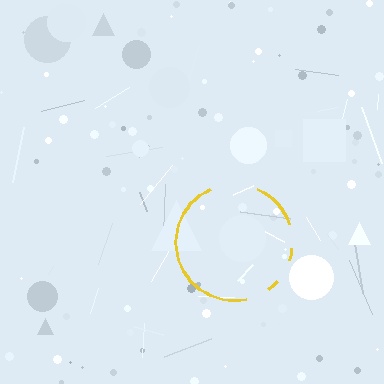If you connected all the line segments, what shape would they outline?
They would outline a circle.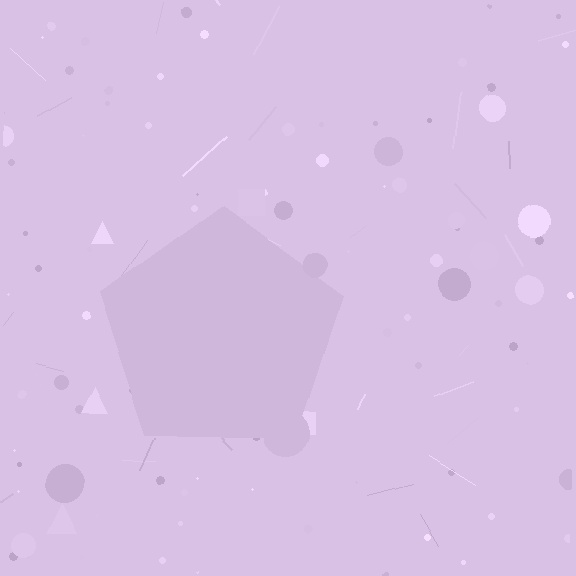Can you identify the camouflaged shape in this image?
The camouflaged shape is a pentagon.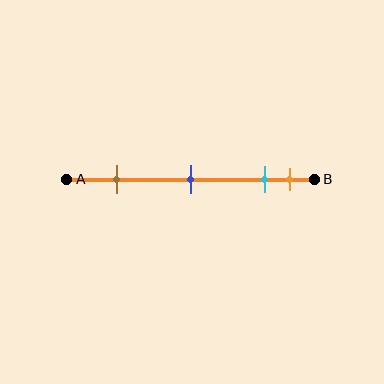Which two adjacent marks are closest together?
The cyan and orange marks are the closest adjacent pair.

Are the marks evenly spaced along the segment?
No, the marks are not evenly spaced.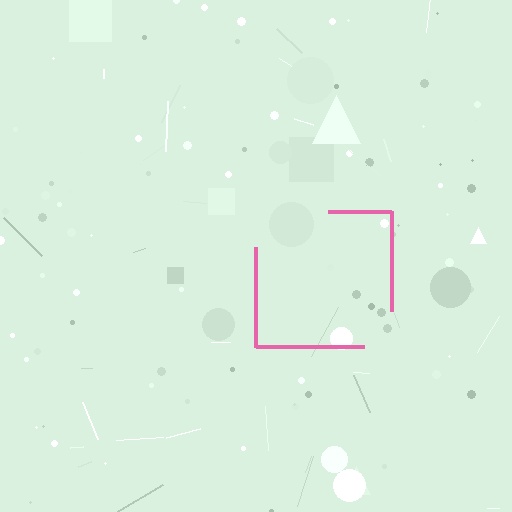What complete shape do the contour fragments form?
The contour fragments form a square.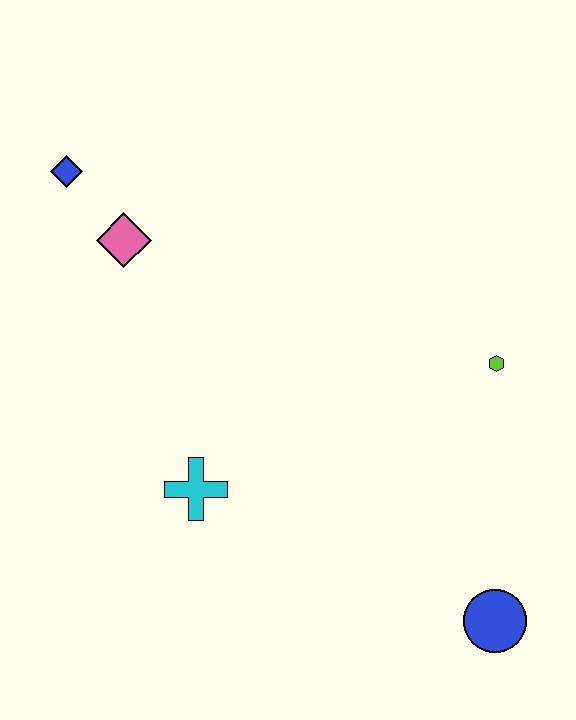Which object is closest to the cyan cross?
The pink diamond is closest to the cyan cross.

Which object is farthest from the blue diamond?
The blue circle is farthest from the blue diamond.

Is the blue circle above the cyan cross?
No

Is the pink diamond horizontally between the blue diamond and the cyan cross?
Yes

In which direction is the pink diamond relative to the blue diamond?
The pink diamond is below the blue diamond.